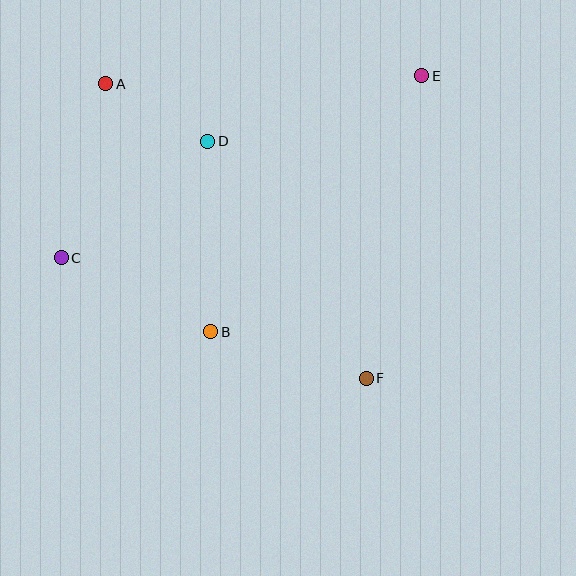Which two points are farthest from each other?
Points C and E are farthest from each other.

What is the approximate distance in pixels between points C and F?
The distance between C and F is approximately 328 pixels.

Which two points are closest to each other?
Points A and D are closest to each other.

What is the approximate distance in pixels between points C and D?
The distance between C and D is approximately 187 pixels.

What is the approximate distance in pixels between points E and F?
The distance between E and F is approximately 308 pixels.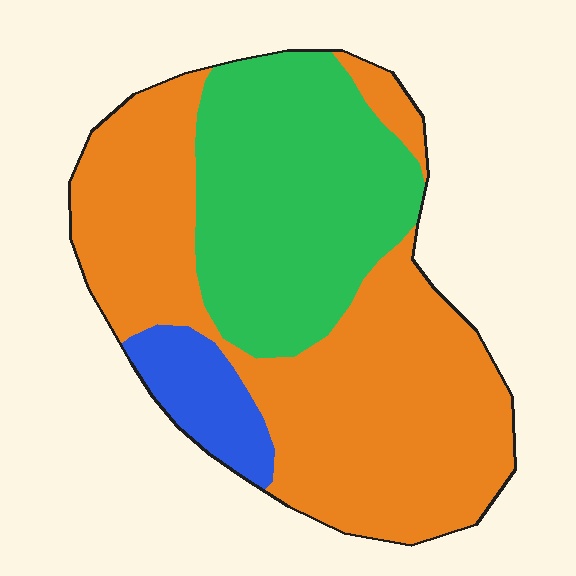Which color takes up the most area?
Orange, at roughly 55%.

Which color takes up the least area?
Blue, at roughly 10%.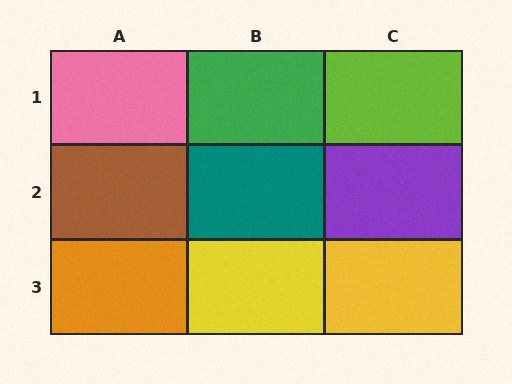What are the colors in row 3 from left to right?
Orange, yellow, yellow.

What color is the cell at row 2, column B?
Teal.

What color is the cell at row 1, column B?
Green.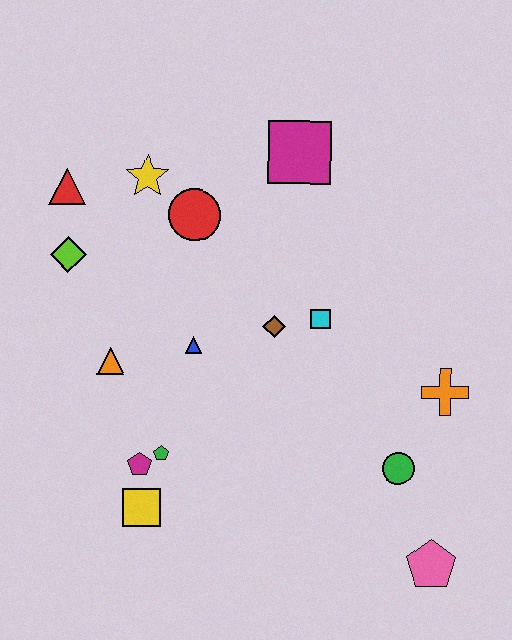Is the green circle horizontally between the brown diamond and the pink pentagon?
Yes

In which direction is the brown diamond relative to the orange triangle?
The brown diamond is to the right of the orange triangle.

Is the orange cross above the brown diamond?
No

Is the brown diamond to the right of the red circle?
Yes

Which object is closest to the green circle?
The orange cross is closest to the green circle.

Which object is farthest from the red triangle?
The pink pentagon is farthest from the red triangle.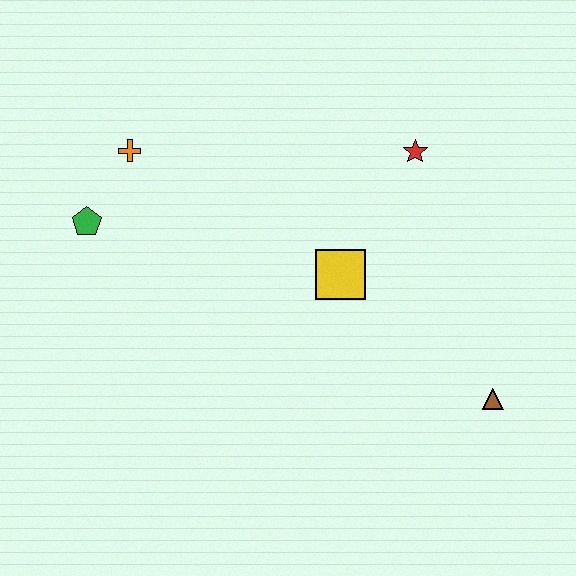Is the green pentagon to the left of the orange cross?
Yes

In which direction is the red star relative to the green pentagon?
The red star is to the right of the green pentagon.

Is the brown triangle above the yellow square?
No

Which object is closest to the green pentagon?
The orange cross is closest to the green pentagon.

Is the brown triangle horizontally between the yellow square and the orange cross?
No